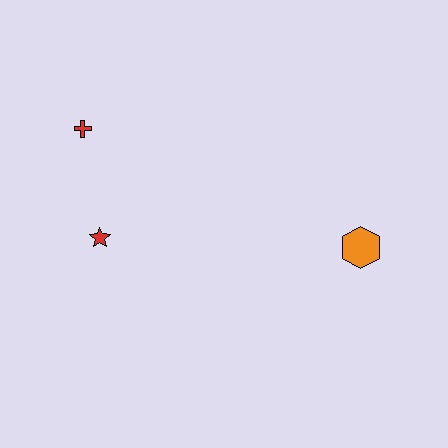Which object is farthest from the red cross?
The orange hexagon is farthest from the red cross.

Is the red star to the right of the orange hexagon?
No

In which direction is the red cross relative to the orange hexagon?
The red cross is to the left of the orange hexagon.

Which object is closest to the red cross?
The red star is closest to the red cross.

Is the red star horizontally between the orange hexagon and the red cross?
Yes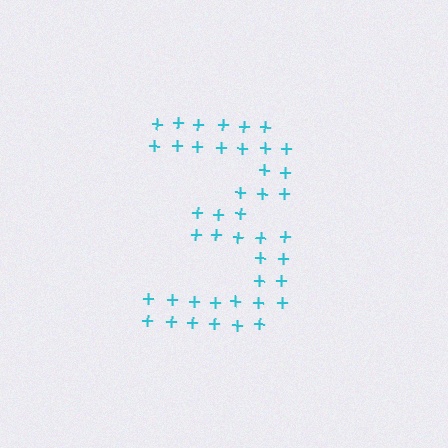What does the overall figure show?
The overall figure shows the digit 3.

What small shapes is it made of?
It is made of small plus signs.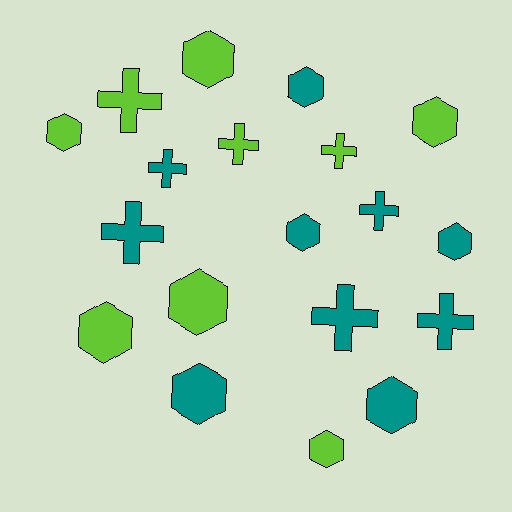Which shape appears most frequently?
Hexagon, with 11 objects.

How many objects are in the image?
There are 19 objects.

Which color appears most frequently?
Teal, with 10 objects.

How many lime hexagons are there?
There are 6 lime hexagons.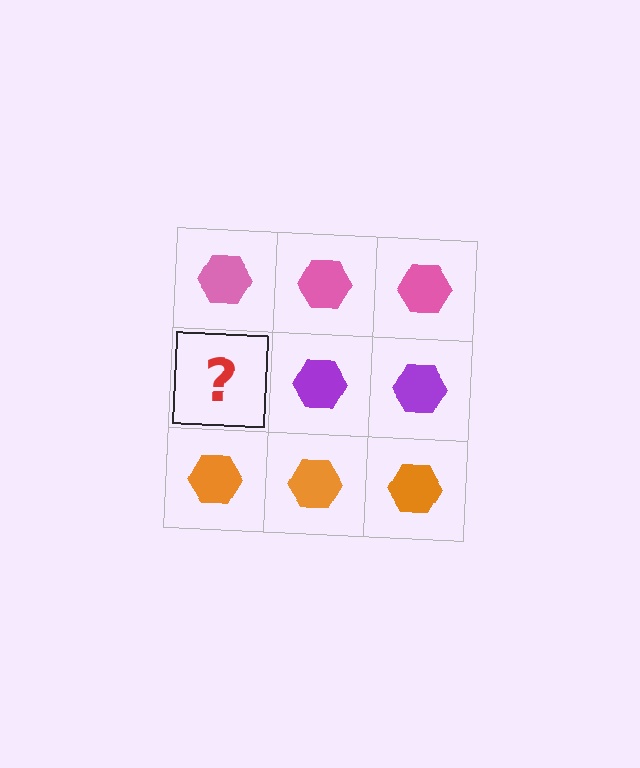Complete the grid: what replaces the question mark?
The question mark should be replaced with a purple hexagon.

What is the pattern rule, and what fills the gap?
The rule is that each row has a consistent color. The gap should be filled with a purple hexagon.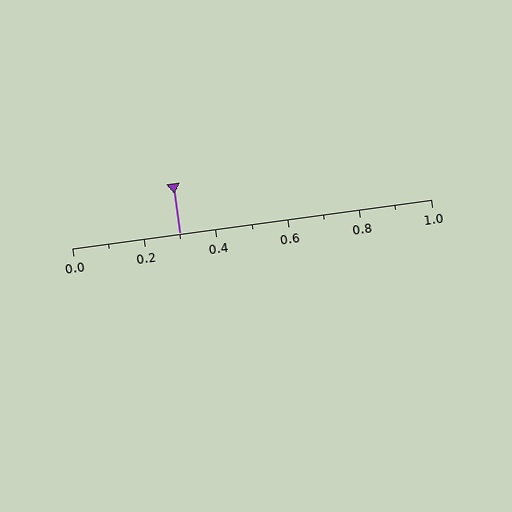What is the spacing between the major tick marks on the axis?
The major ticks are spaced 0.2 apart.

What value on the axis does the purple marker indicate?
The marker indicates approximately 0.3.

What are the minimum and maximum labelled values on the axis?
The axis runs from 0.0 to 1.0.